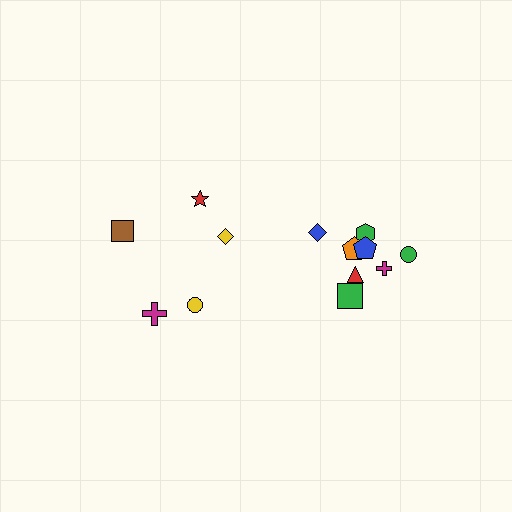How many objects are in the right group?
There are 8 objects.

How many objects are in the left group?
There are 5 objects.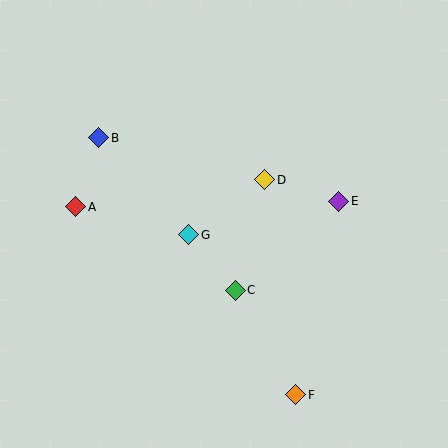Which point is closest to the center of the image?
Point G at (189, 235) is closest to the center.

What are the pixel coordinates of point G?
Point G is at (189, 235).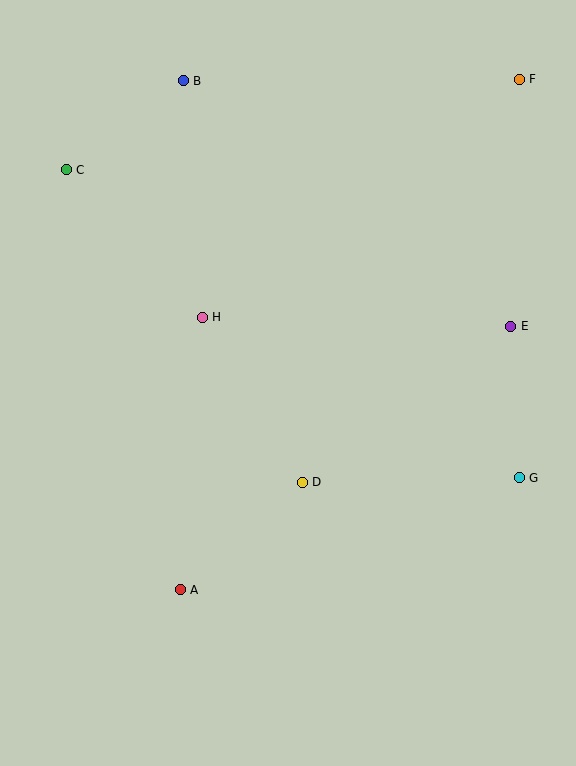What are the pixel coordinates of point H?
Point H is at (202, 317).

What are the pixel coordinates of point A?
Point A is at (180, 590).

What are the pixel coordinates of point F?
Point F is at (519, 79).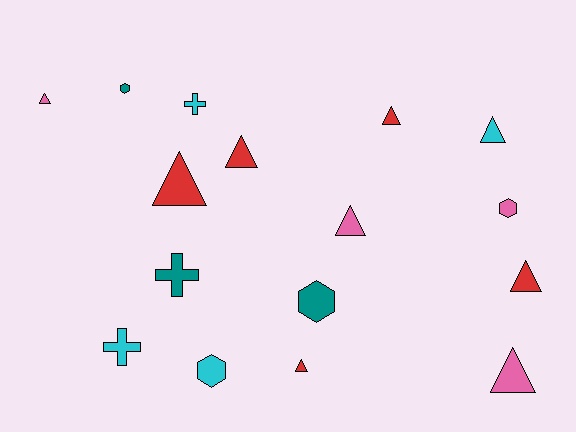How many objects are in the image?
There are 16 objects.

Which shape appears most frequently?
Triangle, with 9 objects.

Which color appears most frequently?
Red, with 5 objects.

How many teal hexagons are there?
There are 2 teal hexagons.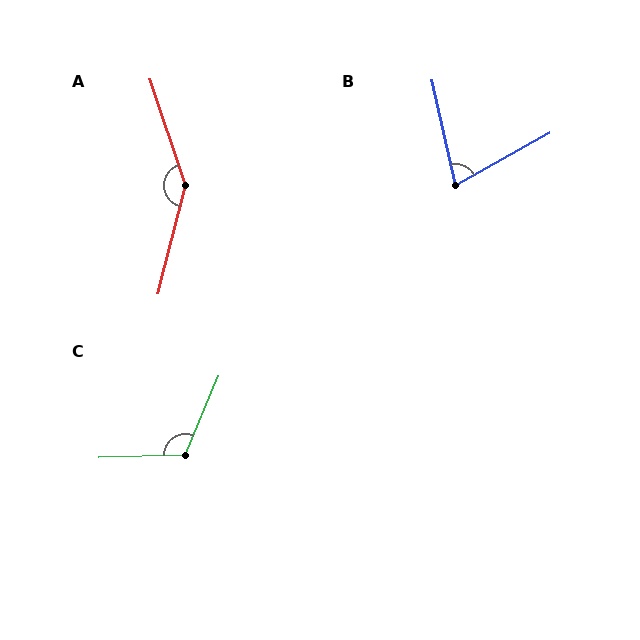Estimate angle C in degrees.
Approximately 114 degrees.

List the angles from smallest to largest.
B (74°), C (114°), A (147°).